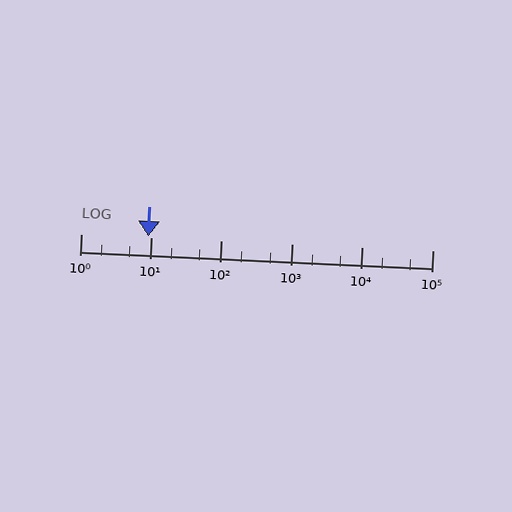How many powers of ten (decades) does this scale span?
The scale spans 5 decades, from 1 to 100000.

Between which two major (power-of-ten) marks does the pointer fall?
The pointer is between 1 and 10.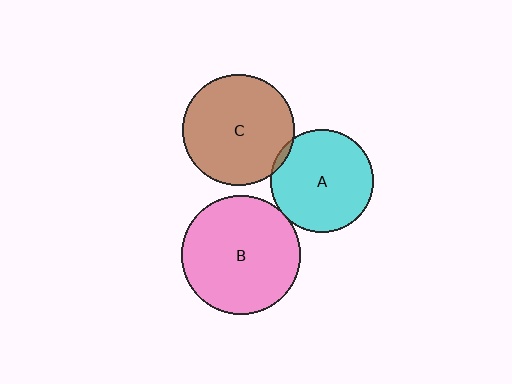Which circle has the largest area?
Circle B (pink).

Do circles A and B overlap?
Yes.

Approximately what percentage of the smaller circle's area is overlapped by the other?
Approximately 5%.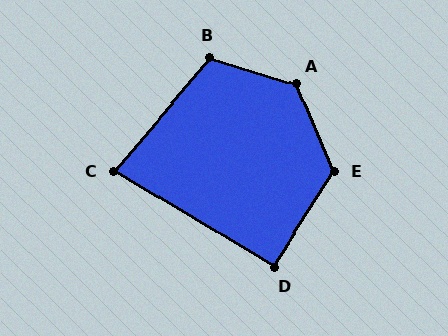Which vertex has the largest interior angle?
A, at approximately 131 degrees.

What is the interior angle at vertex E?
Approximately 124 degrees (obtuse).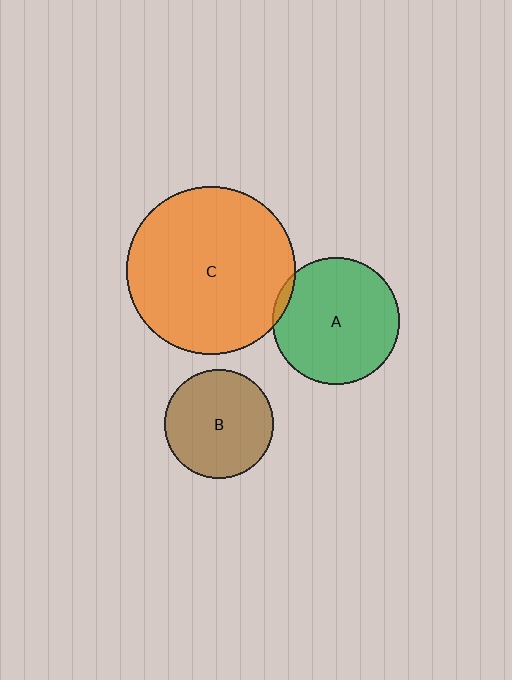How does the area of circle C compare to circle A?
Approximately 1.7 times.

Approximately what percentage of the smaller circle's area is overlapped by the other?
Approximately 5%.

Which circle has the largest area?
Circle C (orange).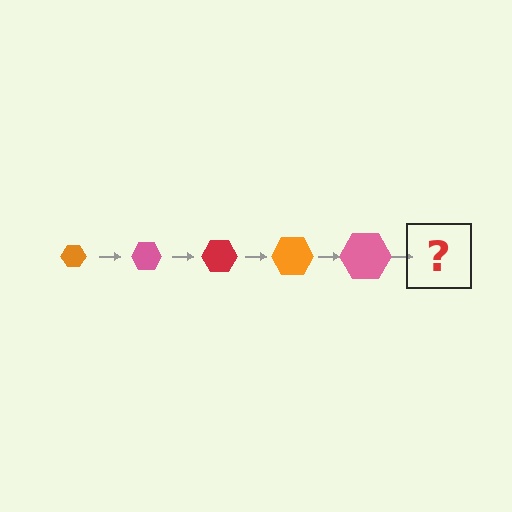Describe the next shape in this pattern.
It should be a red hexagon, larger than the previous one.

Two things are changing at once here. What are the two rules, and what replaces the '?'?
The two rules are that the hexagon grows larger each step and the color cycles through orange, pink, and red. The '?' should be a red hexagon, larger than the previous one.